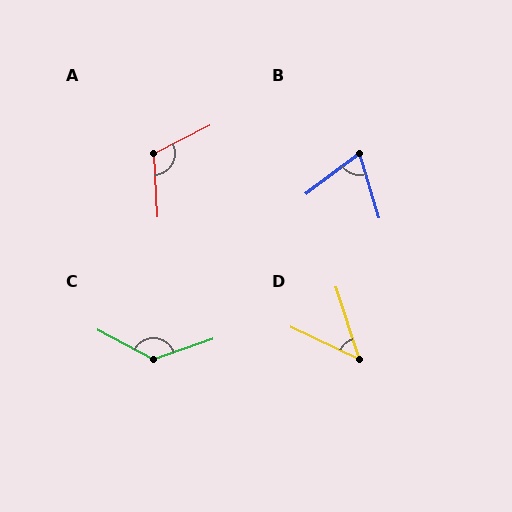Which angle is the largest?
C, at approximately 132 degrees.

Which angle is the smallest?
D, at approximately 47 degrees.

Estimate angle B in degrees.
Approximately 70 degrees.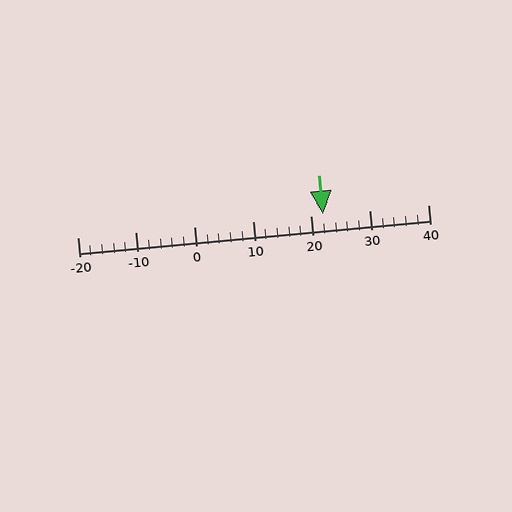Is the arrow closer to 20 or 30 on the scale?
The arrow is closer to 20.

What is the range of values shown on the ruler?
The ruler shows values from -20 to 40.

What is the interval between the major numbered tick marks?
The major tick marks are spaced 10 units apart.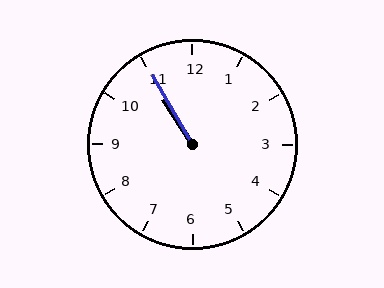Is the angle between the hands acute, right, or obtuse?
It is acute.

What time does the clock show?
10:55.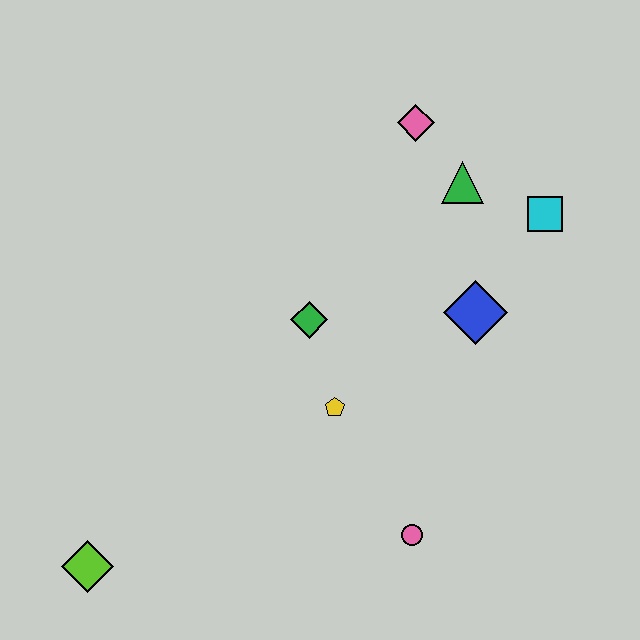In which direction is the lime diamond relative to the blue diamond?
The lime diamond is to the left of the blue diamond.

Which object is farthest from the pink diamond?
The lime diamond is farthest from the pink diamond.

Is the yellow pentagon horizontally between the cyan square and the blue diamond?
No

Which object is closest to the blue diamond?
The cyan square is closest to the blue diamond.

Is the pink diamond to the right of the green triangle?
No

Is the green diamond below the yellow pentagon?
No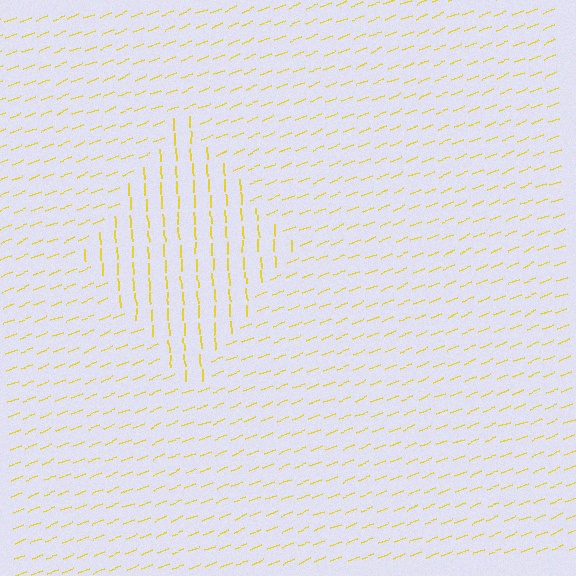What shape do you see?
I see a diamond.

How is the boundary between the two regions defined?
The boundary is defined purely by a change in line orientation (approximately 71 degrees difference). All lines are the same color and thickness.